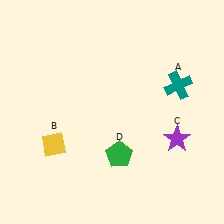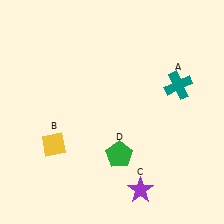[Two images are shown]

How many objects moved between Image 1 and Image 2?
1 object moved between the two images.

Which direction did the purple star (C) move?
The purple star (C) moved down.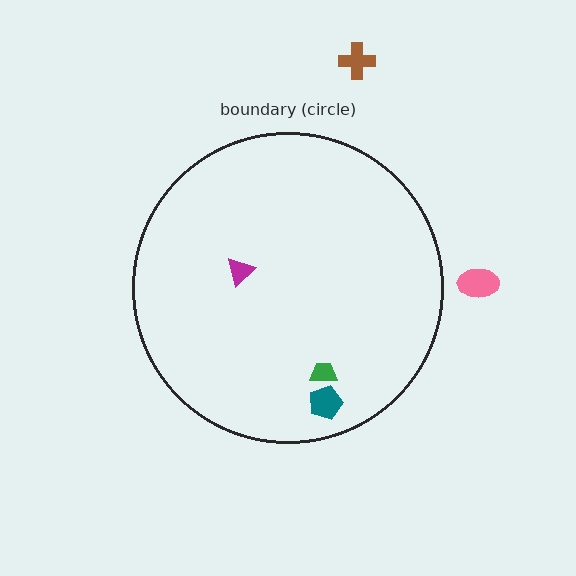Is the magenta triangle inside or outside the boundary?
Inside.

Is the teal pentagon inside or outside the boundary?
Inside.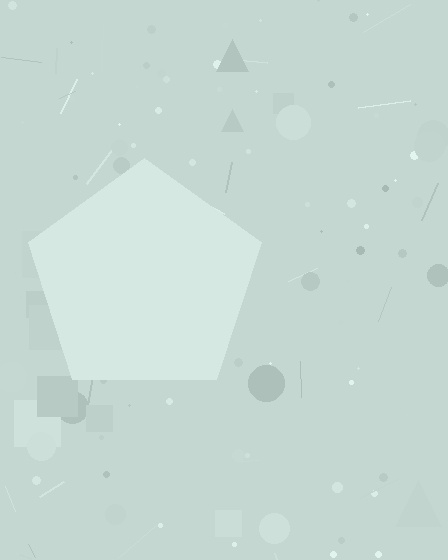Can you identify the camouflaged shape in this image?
The camouflaged shape is a pentagon.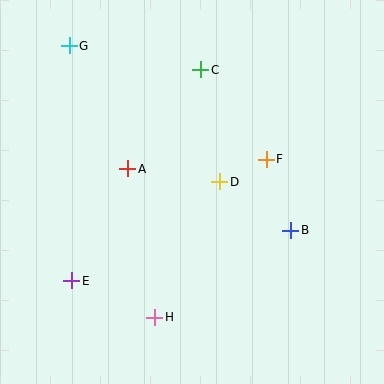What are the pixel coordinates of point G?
Point G is at (69, 46).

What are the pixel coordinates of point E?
Point E is at (72, 281).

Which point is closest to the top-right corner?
Point C is closest to the top-right corner.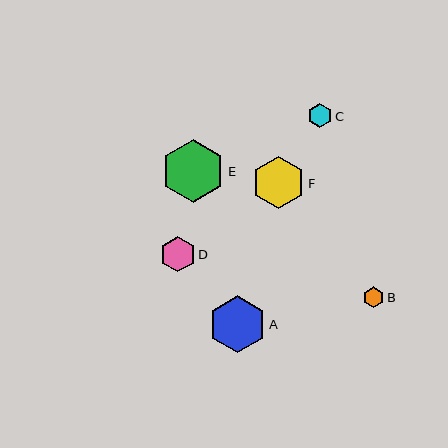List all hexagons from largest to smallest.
From largest to smallest: E, A, F, D, C, B.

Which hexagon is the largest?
Hexagon E is the largest with a size of approximately 63 pixels.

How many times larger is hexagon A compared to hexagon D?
Hexagon A is approximately 1.6 times the size of hexagon D.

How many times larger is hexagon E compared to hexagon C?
Hexagon E is approximately 2.6 times the size of hexagon C.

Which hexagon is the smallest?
Hexagon B is the smallest with a size of approximately 21 pixels.